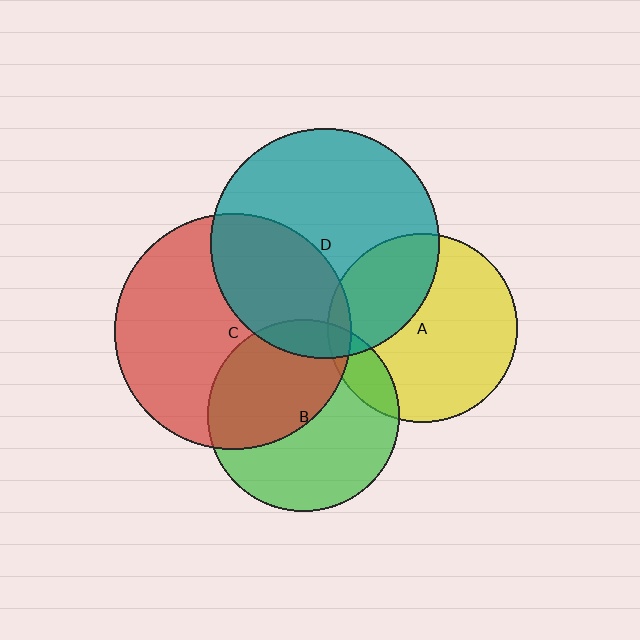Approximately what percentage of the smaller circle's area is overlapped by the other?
Approximately 10%.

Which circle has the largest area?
Circle C (red).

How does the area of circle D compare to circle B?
Approximately 1.4 times.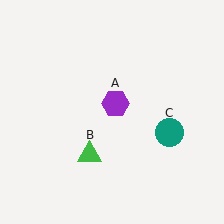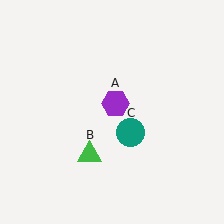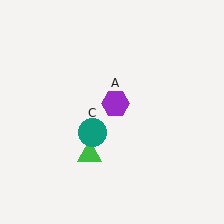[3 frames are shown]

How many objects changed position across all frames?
1 object changed position: teal circle (object C).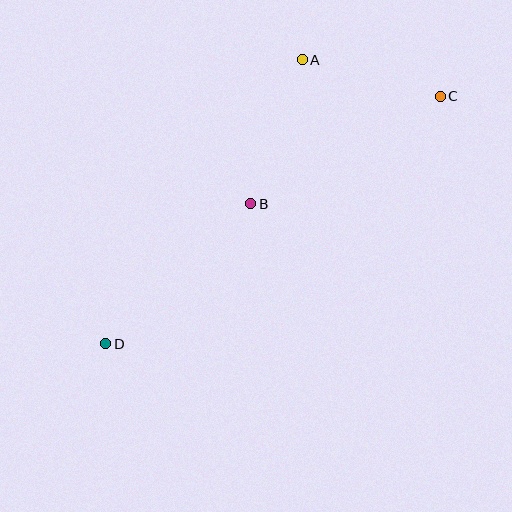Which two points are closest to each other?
Points A and C are closest to each other.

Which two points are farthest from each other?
Points C and D are farthest from each other.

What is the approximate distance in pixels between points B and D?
The distance between B and D is approximately 201 pixels.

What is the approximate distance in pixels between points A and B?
The distance between A and B is approximately 153 pixels.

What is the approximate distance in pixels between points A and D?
The distance between A and D is approximately 346 pixels.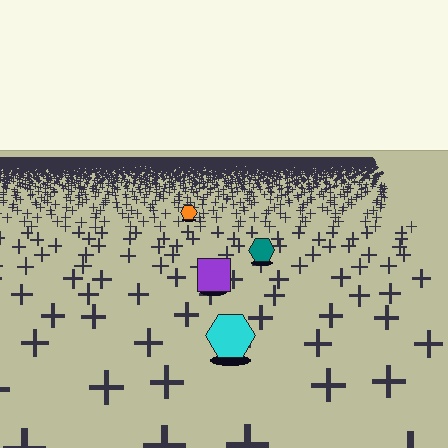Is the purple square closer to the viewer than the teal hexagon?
Yes. The purple square is closer — you can tell from the texture gradient: the ground texture is coarser near it.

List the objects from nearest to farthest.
From nearest to farthest: the cyan hexagon, the purple square, the teal hexagon, the orange hexagon.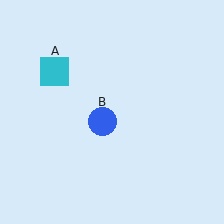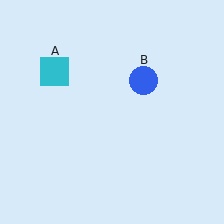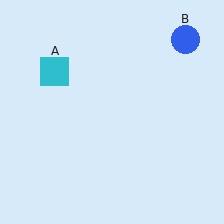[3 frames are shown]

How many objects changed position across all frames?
1 object changed position: blue circle (object B).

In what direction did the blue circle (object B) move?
The blue circle (object B) moved up and to the right.